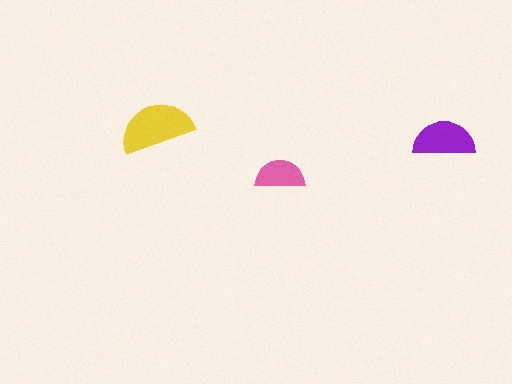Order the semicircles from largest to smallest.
the yellow one, the purple one, the pink one.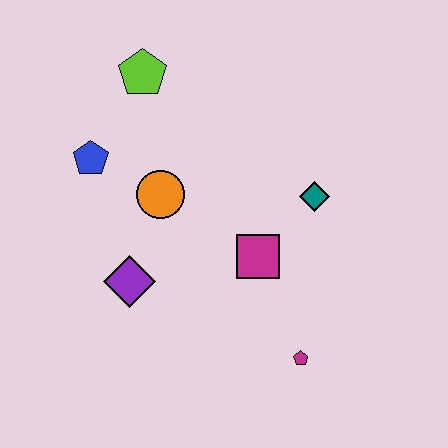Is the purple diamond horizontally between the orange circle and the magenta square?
No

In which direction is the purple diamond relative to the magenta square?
The purple diamond is to the left of the magenta square.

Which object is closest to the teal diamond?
The magenta square is closest to the teal diamond.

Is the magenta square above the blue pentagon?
No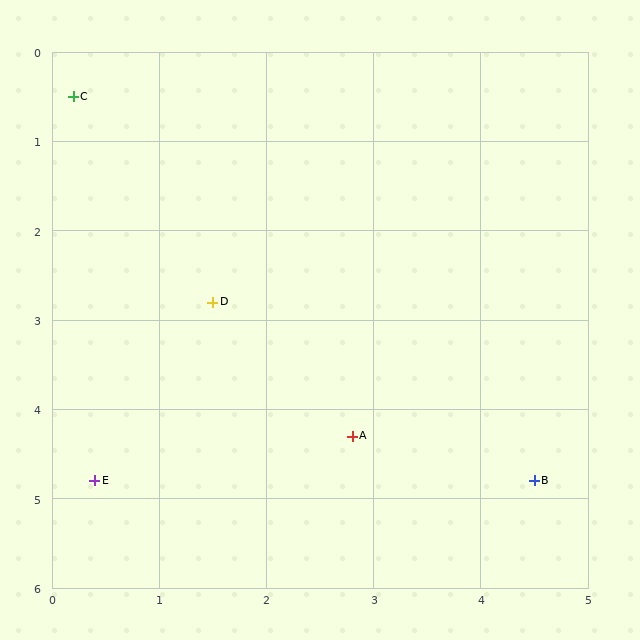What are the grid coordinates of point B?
Point B is at approximately (4.5, 4.8).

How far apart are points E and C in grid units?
Points E and C are about 4.3 grid units apart.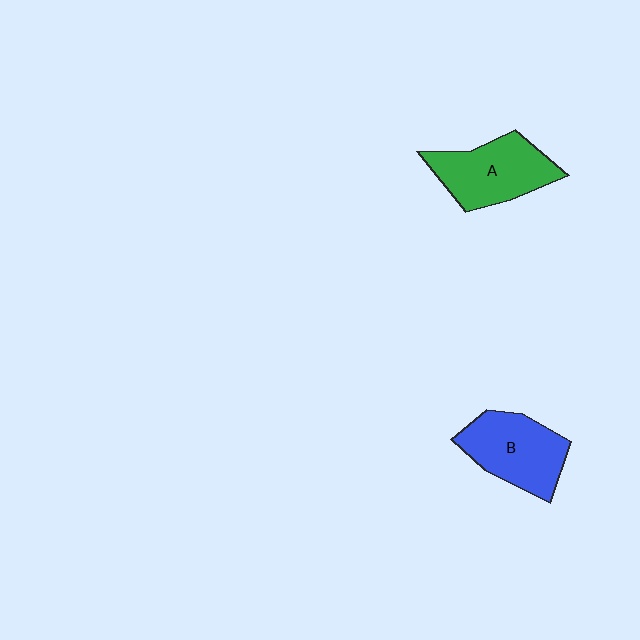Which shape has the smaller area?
Shape B (blue).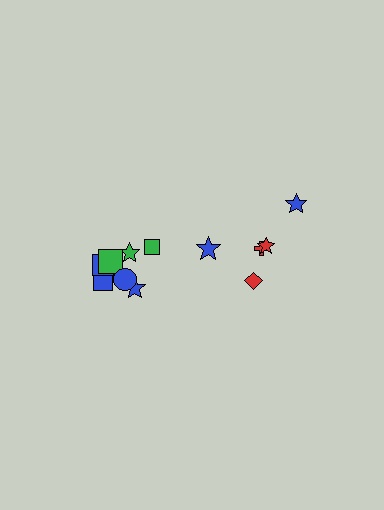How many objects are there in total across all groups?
There are 12 objects.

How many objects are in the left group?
There are 8 objects.